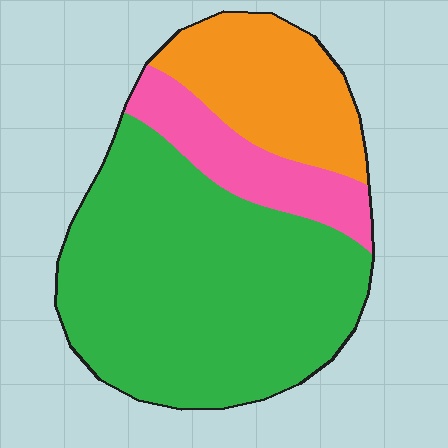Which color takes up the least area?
Pink, at roughly 15%.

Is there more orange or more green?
Green.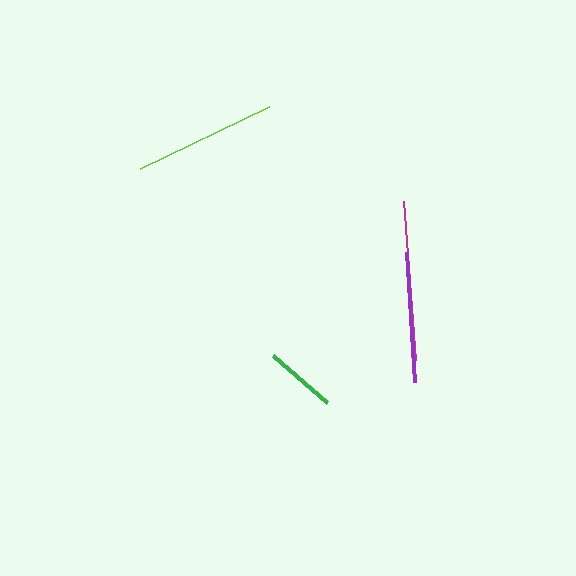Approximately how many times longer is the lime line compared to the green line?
The lime line is approximately 2.0 times the length of the green line.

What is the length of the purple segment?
The purple segment is approximately 130 pixels long.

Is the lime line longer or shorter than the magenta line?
The magenta line is longer than the lime line.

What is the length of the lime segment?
The lime segment is approximately 142 pixels long.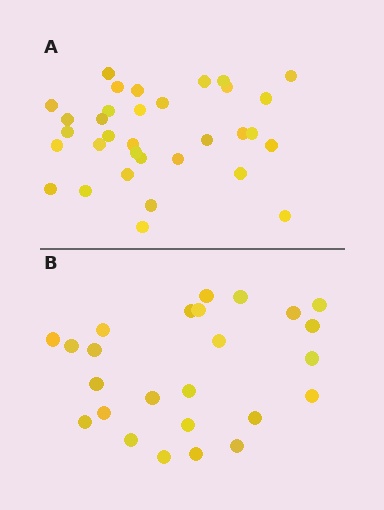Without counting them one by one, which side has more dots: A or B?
Region A (the top region) has more dots.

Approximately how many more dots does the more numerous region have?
Region A has roughly 8 or so more dots than region B.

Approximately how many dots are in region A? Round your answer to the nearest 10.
About 30 dots. (The exact count is 33, which rounds to 30.)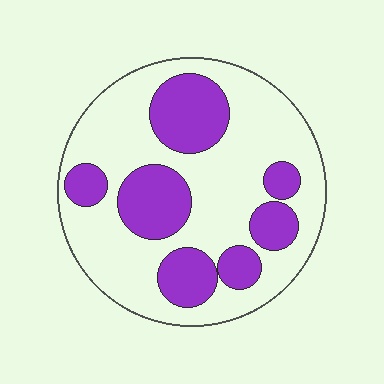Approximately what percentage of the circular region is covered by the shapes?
Approximately 35%.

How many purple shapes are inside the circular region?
7.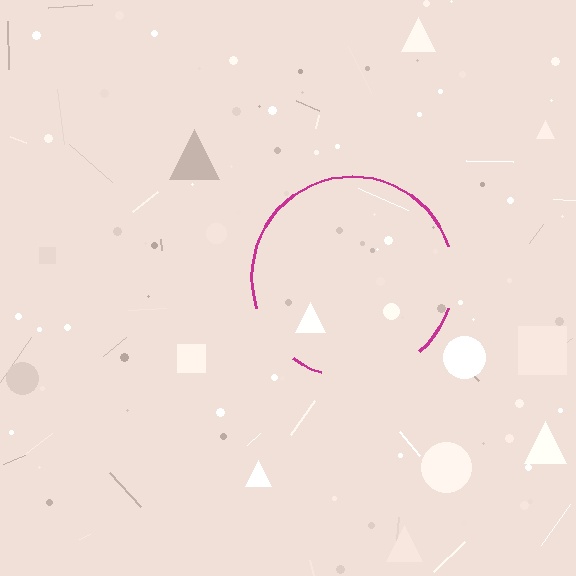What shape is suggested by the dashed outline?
The dashed outline suggests a circle.